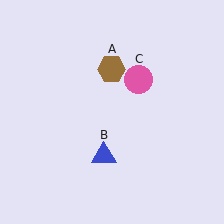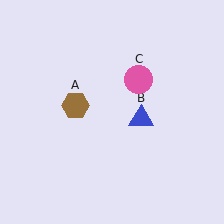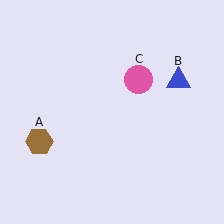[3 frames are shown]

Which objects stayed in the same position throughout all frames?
Pink circle (object C) remained stationary.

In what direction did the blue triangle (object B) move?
The blue triangle (object B) moved up and to the right.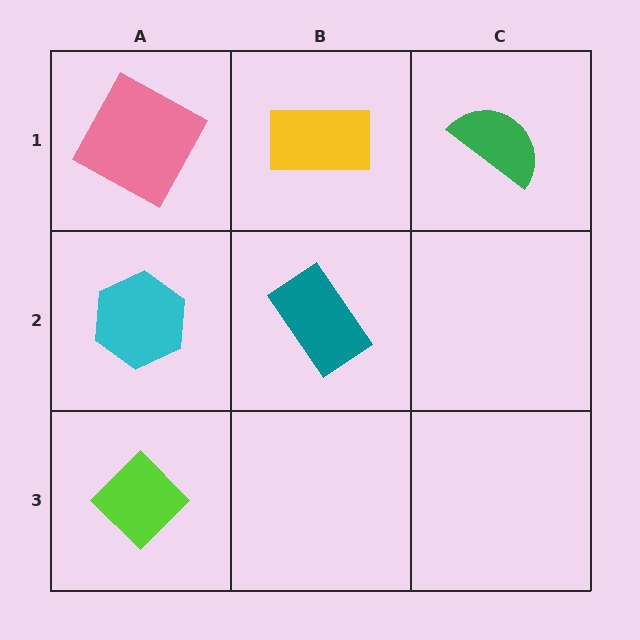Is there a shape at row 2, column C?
No, that cell is empty.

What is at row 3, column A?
A lime diamond.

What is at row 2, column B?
A teal rectangle.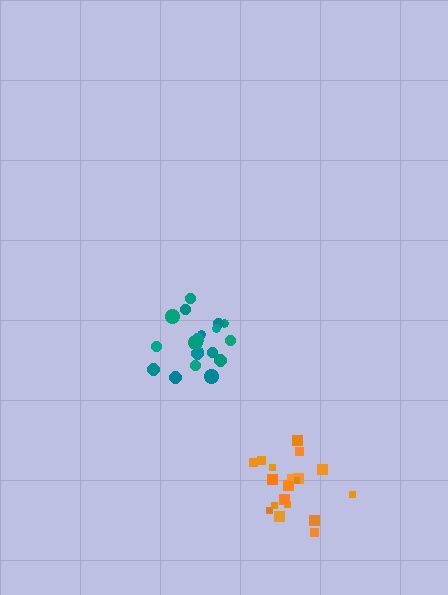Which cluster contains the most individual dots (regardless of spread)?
Orange (19).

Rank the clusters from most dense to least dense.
teal, orange.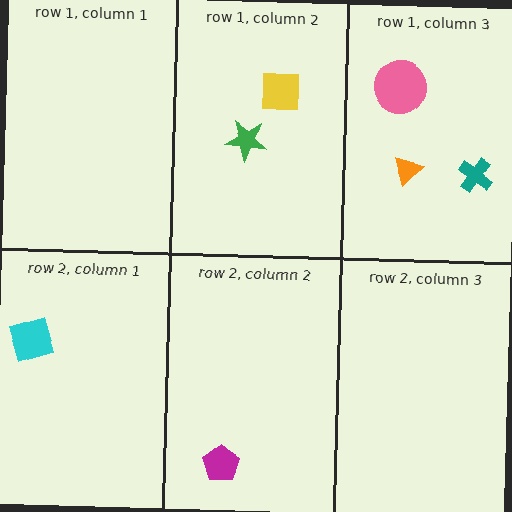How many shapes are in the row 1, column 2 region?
2.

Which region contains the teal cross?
The row 1, column 3 region.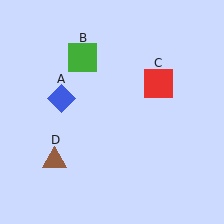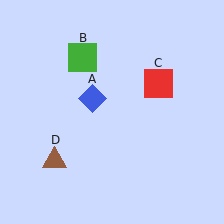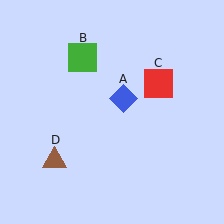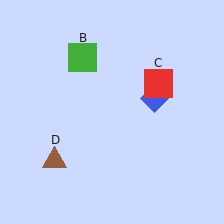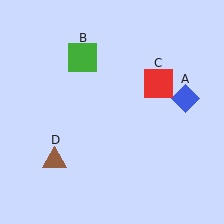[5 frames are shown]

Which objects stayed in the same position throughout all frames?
Green square (object B) and red square (object C) and brown triangle (object D) remained stationary.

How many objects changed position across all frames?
1 object changed position: blue diamond (object A).